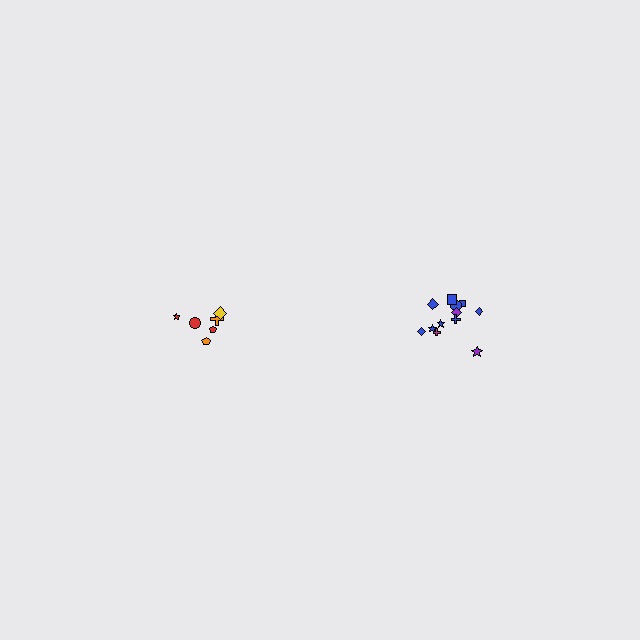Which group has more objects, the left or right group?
The right group.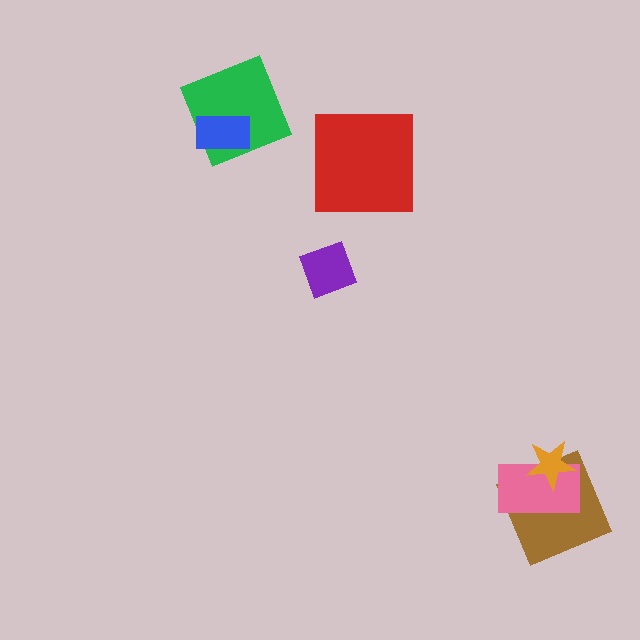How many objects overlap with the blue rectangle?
1 object overlaps with the blue rectangle.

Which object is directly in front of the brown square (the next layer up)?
The pink rectangle is directly in front of the brown square.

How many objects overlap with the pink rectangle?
2 objects overlap with the pink rectangle.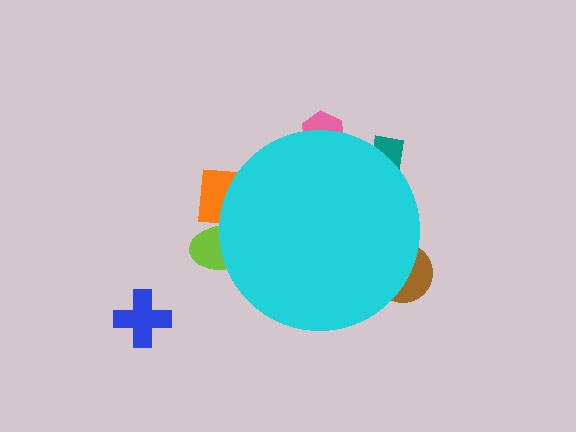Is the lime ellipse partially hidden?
Yes, the lime ellipse is partially hidden behind the cyan circle.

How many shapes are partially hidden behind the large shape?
5 shapes are partially hidden.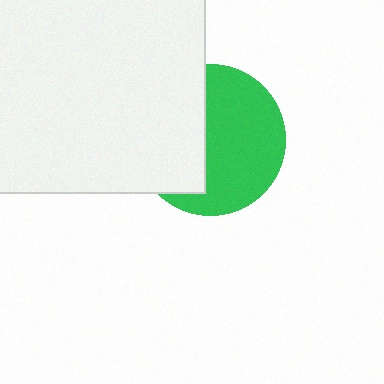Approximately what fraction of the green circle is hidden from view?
Roughly 42% of the green circle is hidden behind the white square.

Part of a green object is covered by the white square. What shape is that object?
It is a circle.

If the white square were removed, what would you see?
You would see the complete green circle.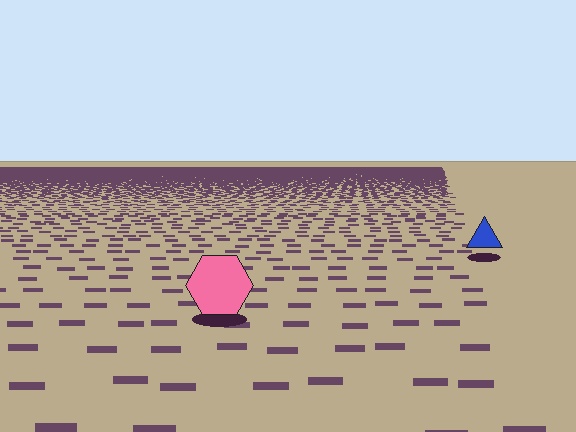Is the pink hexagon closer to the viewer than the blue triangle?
Yes. The pink hexagon is closer — you can tell from the texture gradient: the ground texture is coarser near it.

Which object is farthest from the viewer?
The blue triangle is farthest from the viewer. It appears smaller and the ground texture around it is denser.